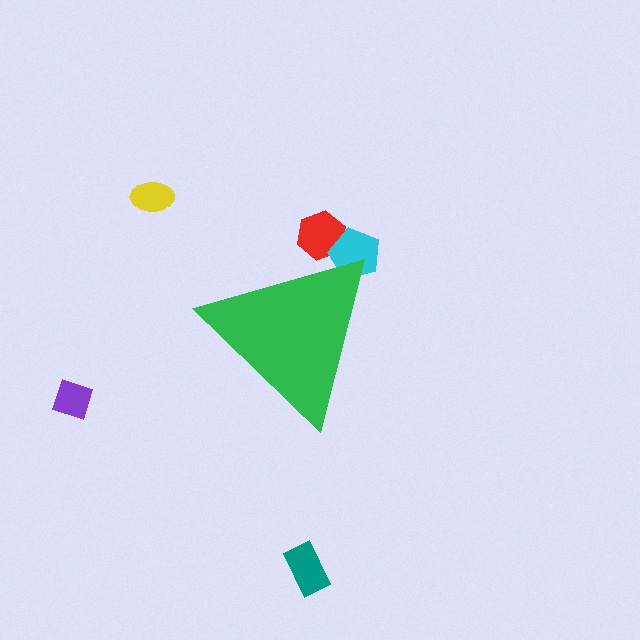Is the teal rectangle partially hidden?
No, the teal rectangle is fully visible.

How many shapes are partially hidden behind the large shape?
2 shapes are partially hidden.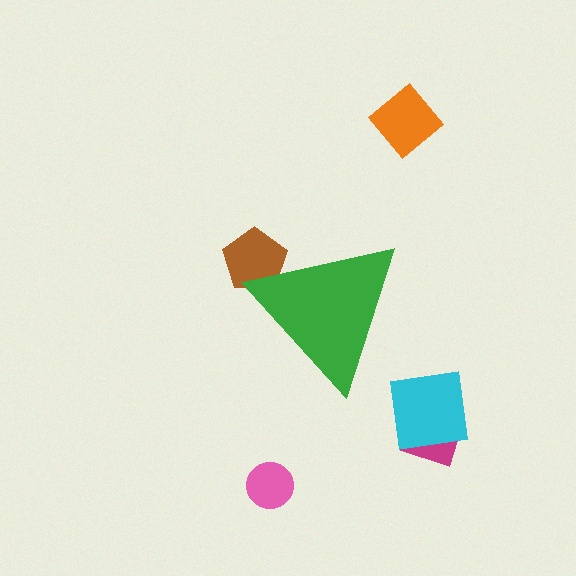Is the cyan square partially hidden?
No, the cyan square is fully visible.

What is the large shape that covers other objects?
A green triangle.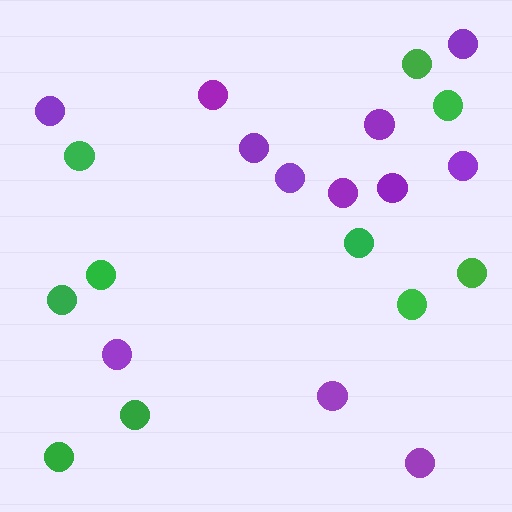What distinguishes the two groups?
There are 2 groups: one group of green circles (10) and one group of purple circles (12).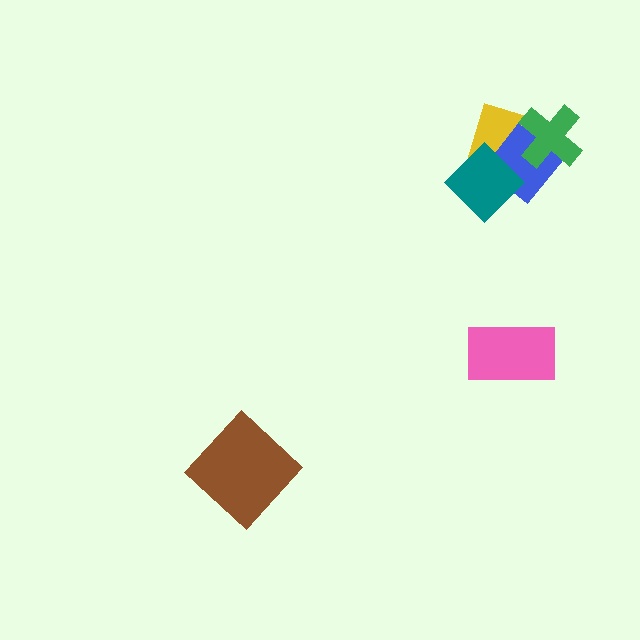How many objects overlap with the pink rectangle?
0 objects overlap with the pink rectangle.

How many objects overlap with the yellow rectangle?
3 objects overlap with the yellow rectangle.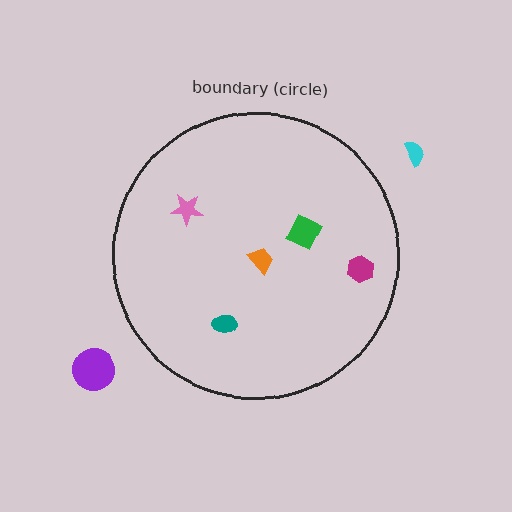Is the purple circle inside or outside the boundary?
Outside.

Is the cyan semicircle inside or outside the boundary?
Outside.